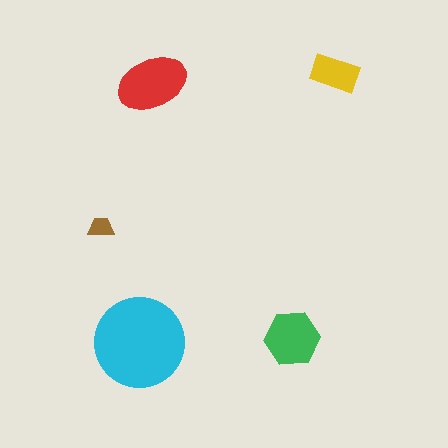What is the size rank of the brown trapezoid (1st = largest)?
5th.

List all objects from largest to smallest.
The cyan circle, the red ellipse, the green hexagon, the yellow rectangle, the brown trapezoid.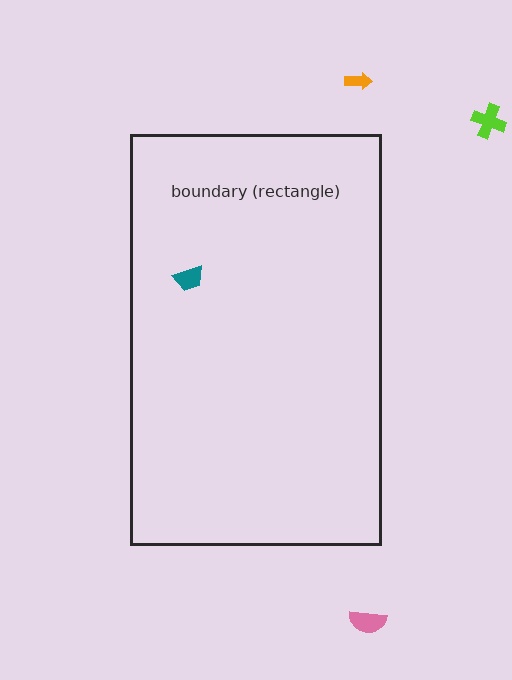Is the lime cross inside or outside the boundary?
Outside.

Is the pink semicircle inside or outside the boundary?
Outside.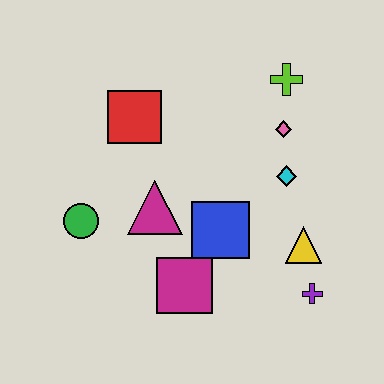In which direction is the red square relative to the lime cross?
The red square is to the left of the lime cross.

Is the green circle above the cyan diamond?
No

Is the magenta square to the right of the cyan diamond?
No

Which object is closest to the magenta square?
The blue square is closest to the magenta square.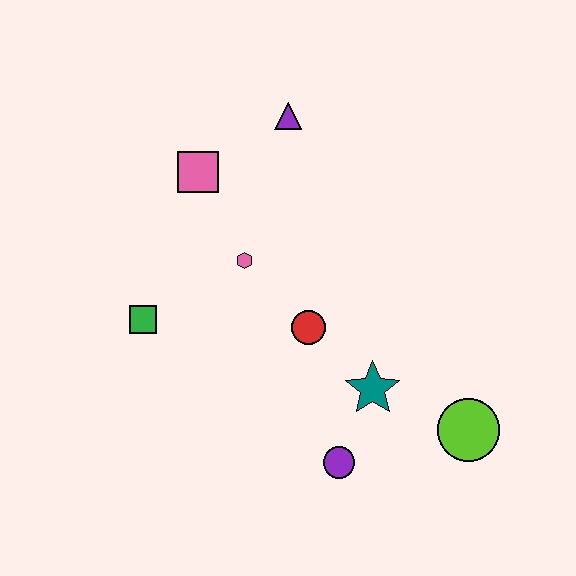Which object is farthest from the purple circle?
The purple triangle is farthest from the purple circle.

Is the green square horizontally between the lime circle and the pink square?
No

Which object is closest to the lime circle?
The teal star is closest to the lime circle.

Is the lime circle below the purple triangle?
Yes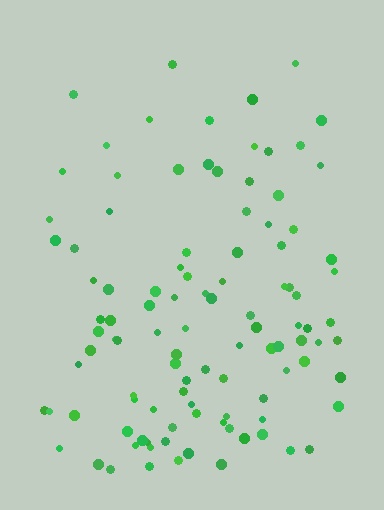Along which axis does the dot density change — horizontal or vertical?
Vertical.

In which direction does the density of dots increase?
From top to bottom, with the bottom side densest.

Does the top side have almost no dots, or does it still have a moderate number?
Still a moderate number, just noticeably fewer than the bottom.